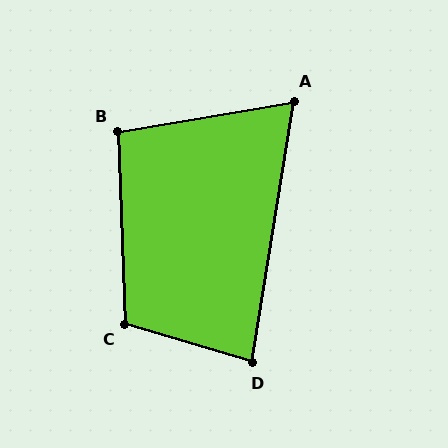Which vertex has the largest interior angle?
C, at approximately 109 degrees.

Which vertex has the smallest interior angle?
A, at approximately 71 degrees.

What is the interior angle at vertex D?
Approximately 83 degrees (acute).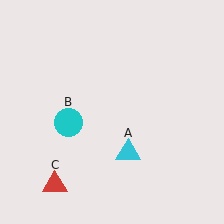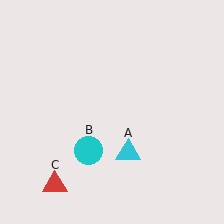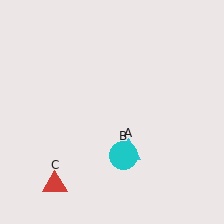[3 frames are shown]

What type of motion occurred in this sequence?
The cyan circle (object B) rotated counterclockwise around the center of the scene.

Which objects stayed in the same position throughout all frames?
Cyan triangle (object A) and red triangle (object C) remained stationary.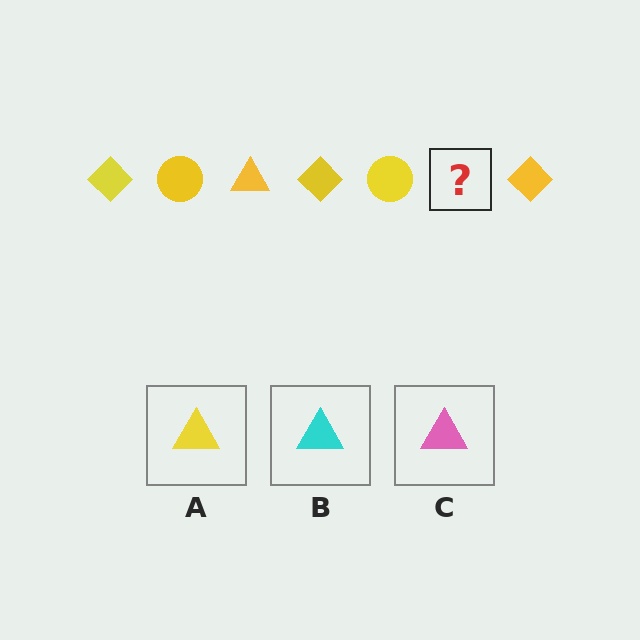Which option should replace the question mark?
Option A.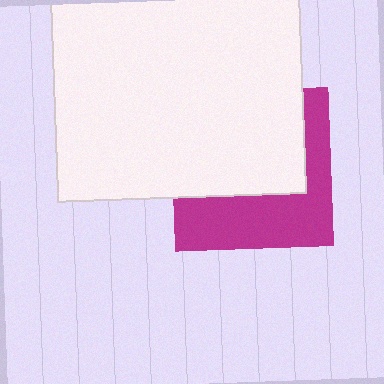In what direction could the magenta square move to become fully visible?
The magenta square could move down. That would shift it out from behind the white rectangle entirely.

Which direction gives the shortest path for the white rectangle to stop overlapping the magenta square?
Moving up gives the shortest separation.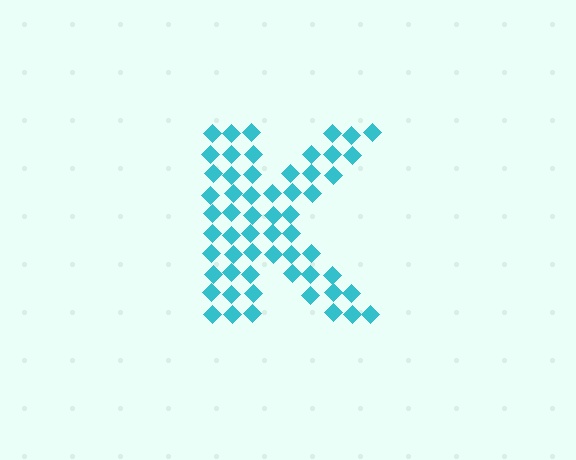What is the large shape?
The large shape is the letter K.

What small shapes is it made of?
It is made of small diamonds.